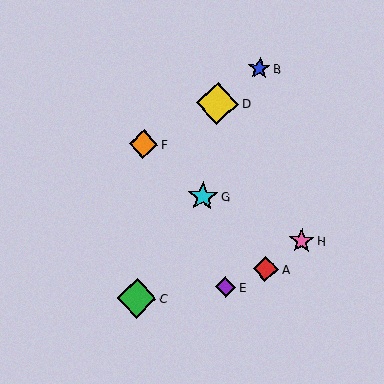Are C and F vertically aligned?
Yes, both are at x≈137.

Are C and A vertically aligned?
No, C is at x≈137 and A is at x≈266.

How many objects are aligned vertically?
2 objects (C, F) are aligned vertically.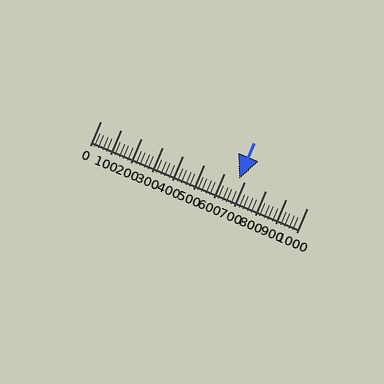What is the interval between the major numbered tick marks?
The major tick marks are spaced 100 units apart.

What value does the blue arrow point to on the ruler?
The blue arrow points to approximately 671.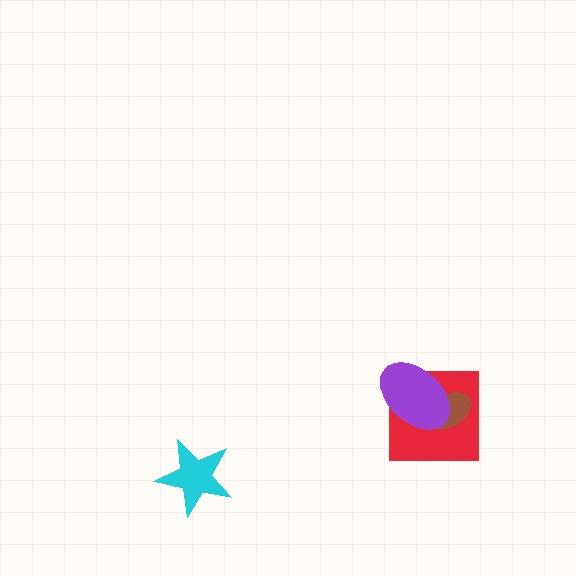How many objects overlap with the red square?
2 objects overlap with the red square.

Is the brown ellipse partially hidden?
Yes, it is partially covered by another shape.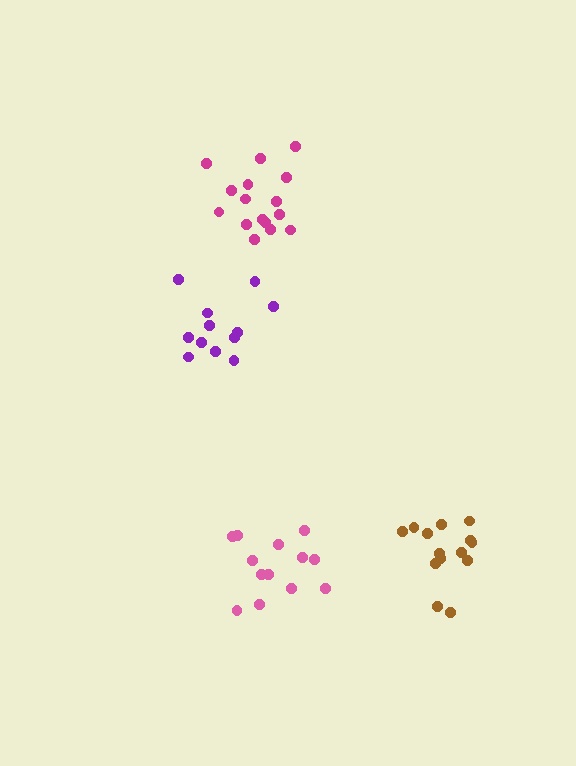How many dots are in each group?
Group 1: 14 dots, Group 2: 16 dots, Group 3: 13 dots, Group 4: 12 dots (55 total).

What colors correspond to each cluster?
The clusters are colored: brown, magenta, pink, purple.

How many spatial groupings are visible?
There are 4 spatial groupings.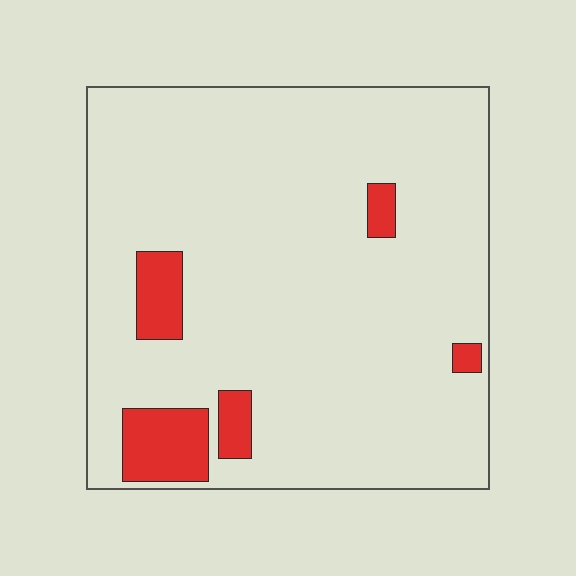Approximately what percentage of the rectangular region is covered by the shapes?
Approximately 10%.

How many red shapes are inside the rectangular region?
5.